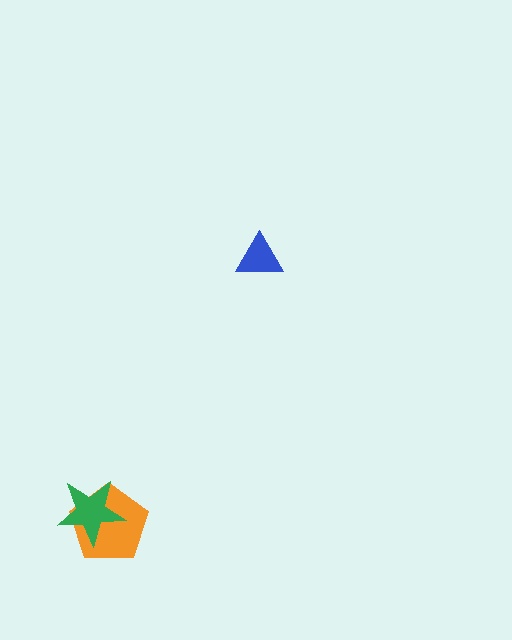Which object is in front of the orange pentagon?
The green star is in front of the orange pentagon.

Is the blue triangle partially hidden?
No, no other shape covers it.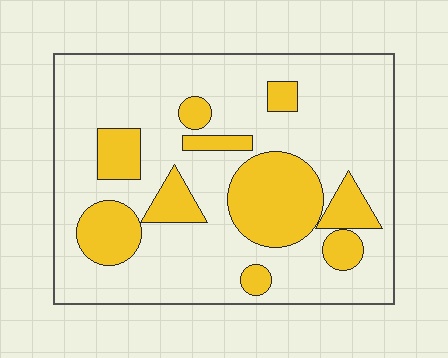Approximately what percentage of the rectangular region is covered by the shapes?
Approximately 25%.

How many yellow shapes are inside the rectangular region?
10.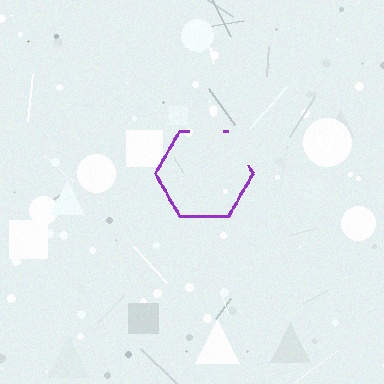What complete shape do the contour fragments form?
The contour fragments form a hexagon.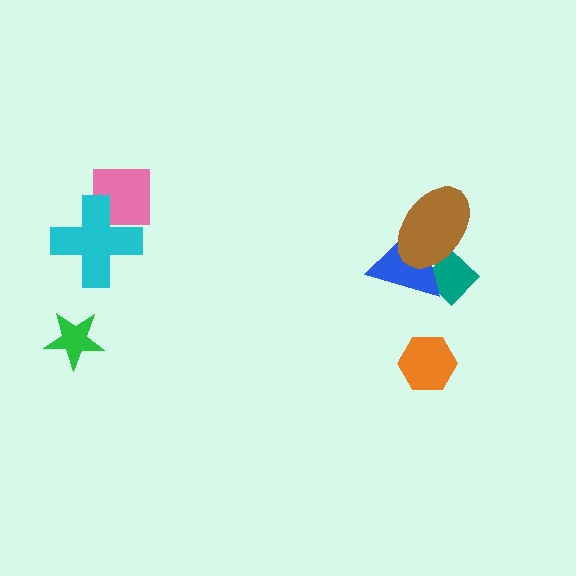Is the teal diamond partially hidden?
Yes, it is partially covered by another shape.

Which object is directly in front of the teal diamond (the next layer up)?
The blue triangle is directly in front of the teal diamond.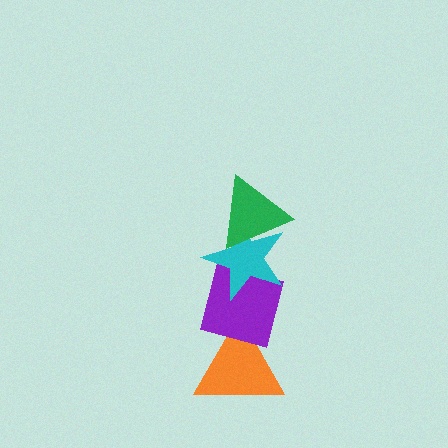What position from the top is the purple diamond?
The purple diamond is 3rd from the top.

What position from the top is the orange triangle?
The orange triangle is 4th from the top.